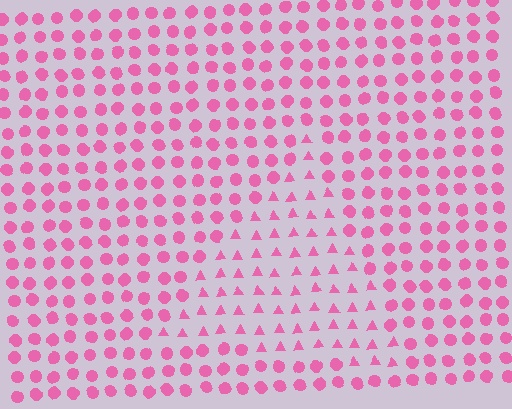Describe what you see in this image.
The image is filled with small pink elements arranged in a uniform grid. A triangle-shaped region contains triangles, while the surrounding area contains circles. The boundary is defined purely by the change in element shape.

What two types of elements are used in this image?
The image uses triangles inside the triangle region and circles outside it.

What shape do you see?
I see a triangle.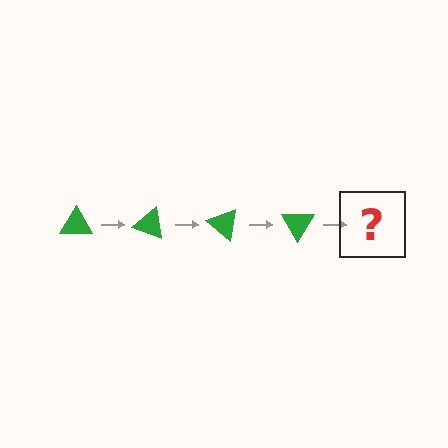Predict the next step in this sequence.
The next step is a green triangle rotated 80 degrees.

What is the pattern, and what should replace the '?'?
The pattern is that the triangle rotates 20 degrees each step. The '?' should be a green triangle rotated 80 degrees.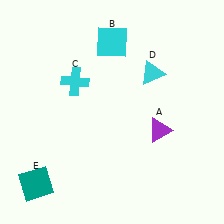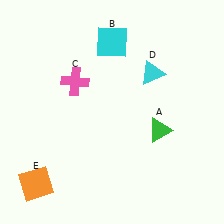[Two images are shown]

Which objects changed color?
A changed from purple to green. C changed from cyan to pink. E changed from teal to orange.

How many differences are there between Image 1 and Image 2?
There are 3 differences between the two images.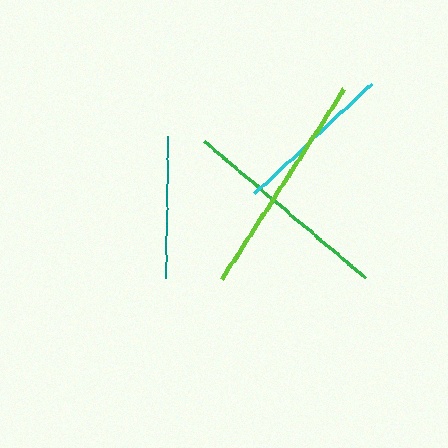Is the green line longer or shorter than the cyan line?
The green line is longer than the cyan line.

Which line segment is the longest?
The lime line is the longest at approximately 226 pixels.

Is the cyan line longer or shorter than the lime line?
The lime line is longer than the cyan line.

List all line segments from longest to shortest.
From longest to shortest: lime, green, cyan, teal.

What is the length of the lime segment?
The lime segment is approximately 226 pixels long.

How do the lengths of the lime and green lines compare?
The lime and green lines are approximately the same length.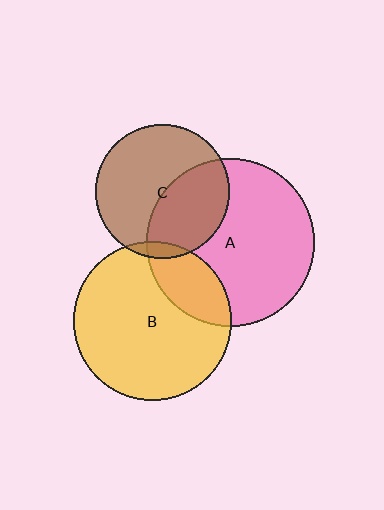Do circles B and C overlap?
Yes.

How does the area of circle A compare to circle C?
Approximately 1.6 times.